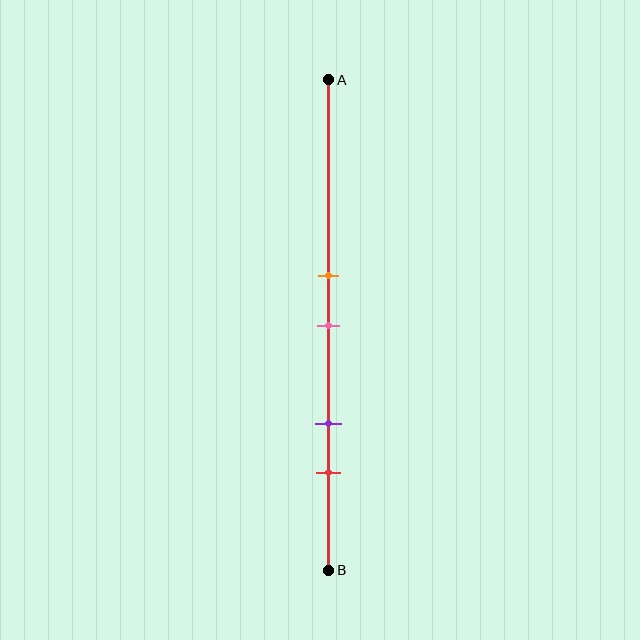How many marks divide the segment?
There are 4 marks dividing the segment.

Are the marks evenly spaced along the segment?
No, the marks are not evenly spaced.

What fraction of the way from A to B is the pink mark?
The pink mark is approximately 50% (0.5) of the way from A to B.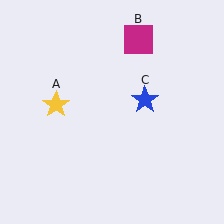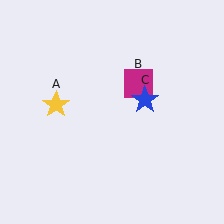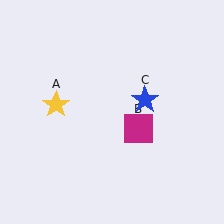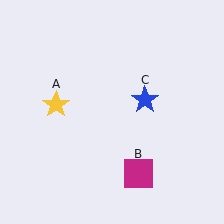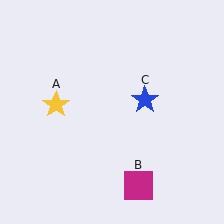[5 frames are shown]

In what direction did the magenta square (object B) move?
The magenta square (object B) moved down.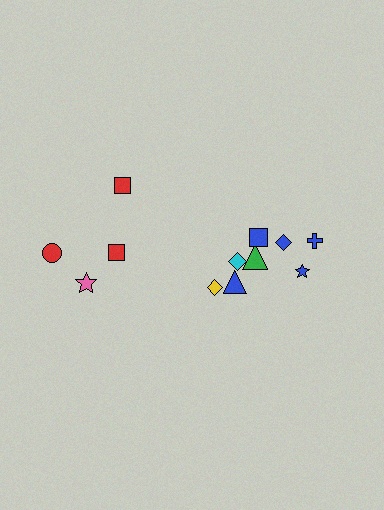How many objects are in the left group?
There are 4 objects.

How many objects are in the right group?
There are 8 objects.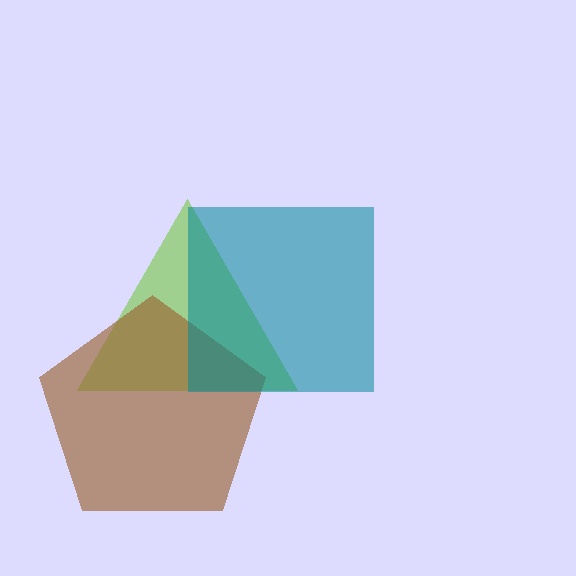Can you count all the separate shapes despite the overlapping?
Yes, there are 3 separate shapes.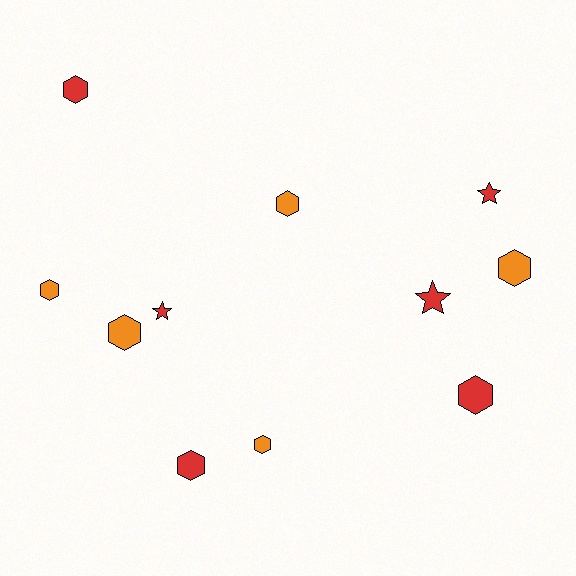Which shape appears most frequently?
Hexagon, with 8 objects.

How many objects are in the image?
There are 11 objects.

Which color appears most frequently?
Red, with 6 objects.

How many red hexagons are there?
There are 3 red hexagons.